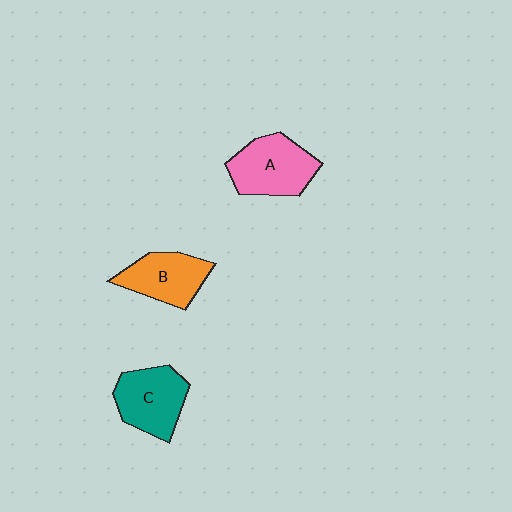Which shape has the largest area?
Shape A (pink).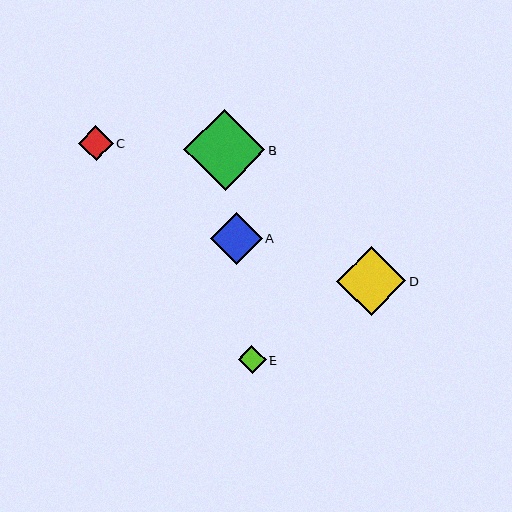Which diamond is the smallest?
Diamond E is the smallest with a size of approximately 27 pixels.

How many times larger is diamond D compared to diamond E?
Diamond D is approximately 2.5 times the size of diamond E.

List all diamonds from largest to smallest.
From largest to smallest: B, D, A, C, E.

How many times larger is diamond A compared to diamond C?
Diamond A is approximately 1.5 times the size of diamond C.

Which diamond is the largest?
Diamond B is the largest with a size of approximately 81 pixels.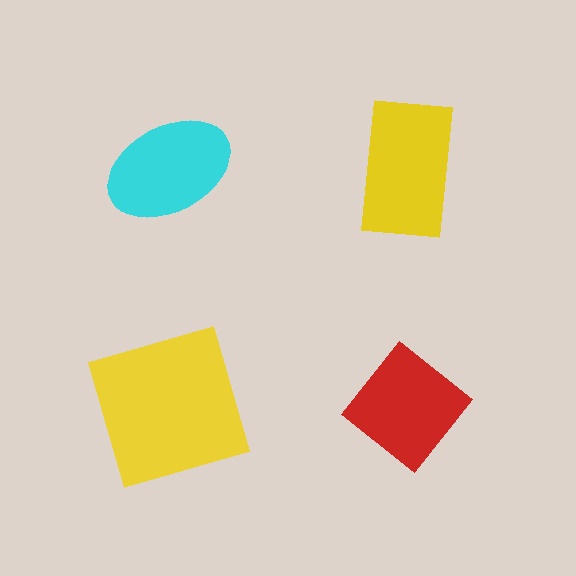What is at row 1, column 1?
A cyan ellipse.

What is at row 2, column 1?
A yellow square.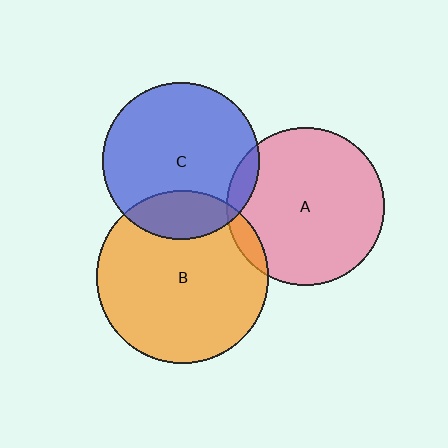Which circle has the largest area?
Circle B (orange).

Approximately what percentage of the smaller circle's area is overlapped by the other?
Approximately 5%.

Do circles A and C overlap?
Yes.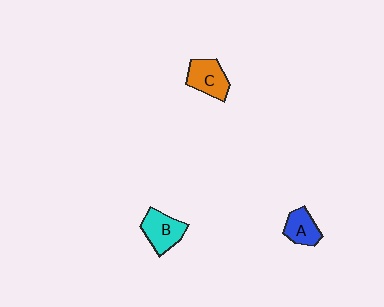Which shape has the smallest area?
Shape A (blue).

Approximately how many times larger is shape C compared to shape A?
Approximately 1.2 times.